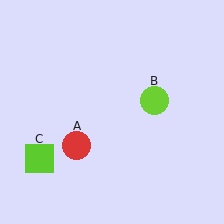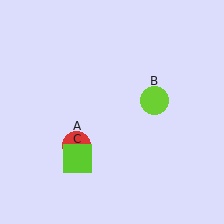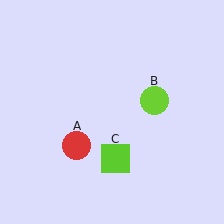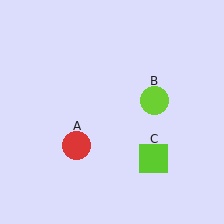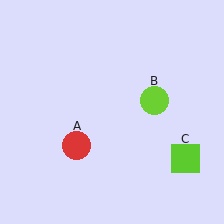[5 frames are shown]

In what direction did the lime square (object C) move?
The lime square (object C) moved right.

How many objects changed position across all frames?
1 object changed position: lime square (object C).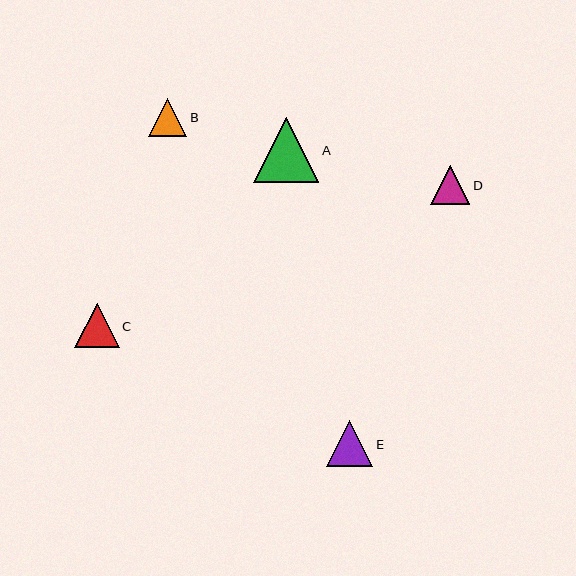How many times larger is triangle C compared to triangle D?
Triangle C is approximately 1.1 times the size of triangle D.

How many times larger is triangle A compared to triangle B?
Triangle A is approximately 1.7 times the size of triangle B.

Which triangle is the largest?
Triangle A is the largest with a size of approximately 65 pixels.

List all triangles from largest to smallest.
From largest to smallest: A, E, C, D, B.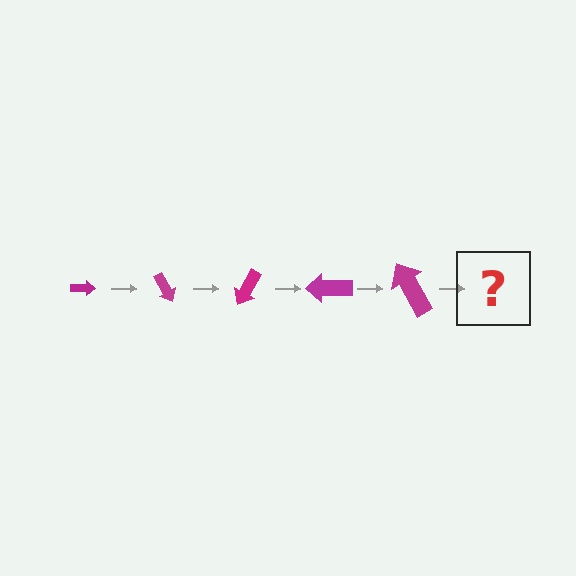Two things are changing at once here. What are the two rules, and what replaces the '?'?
The two rules are that the arrow grows larger each step and it rotates 60 degrees each step. The '?' should be an arrow, larger than the previous one and rotated 300 degrees from the start.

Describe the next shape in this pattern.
It should be an arrow, larger than the previous one and rotated 300 degrees from the start.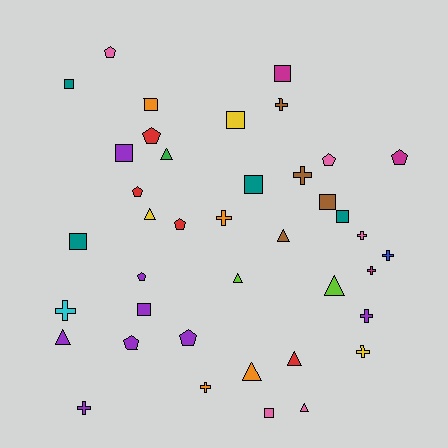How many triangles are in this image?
There are 9 triangles.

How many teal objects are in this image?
There are 4 teal objects.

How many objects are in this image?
There are 40 objects.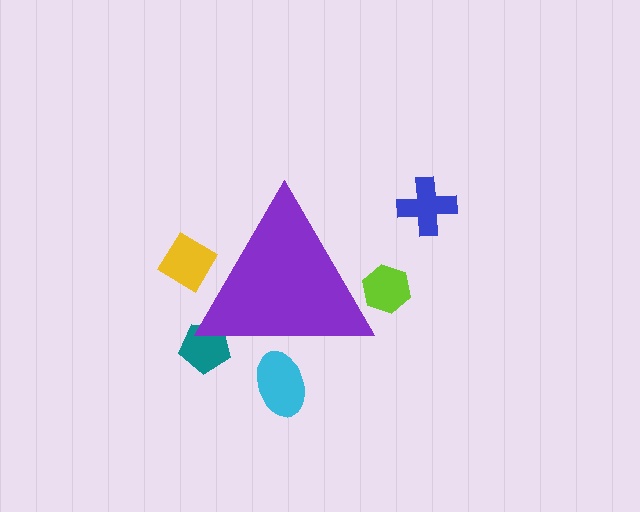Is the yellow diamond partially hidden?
Yes, the yellow diamond is partially hidden behind the purple triangle.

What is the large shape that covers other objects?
A purple triangle.